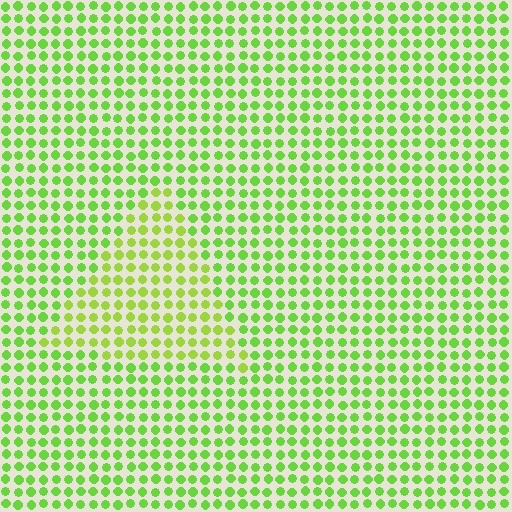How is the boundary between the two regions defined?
The boundary is defined purely by a slight shift in hue (about 20 degrees). Spacing, size, and orientation are identical on both sides.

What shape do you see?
I see a triangle.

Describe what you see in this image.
The image is filled with small lime elements in a uniform arrangement. A triangle-shaped region is visible where the elements are tinted to a slightly different hue, forming a subtle color boundary.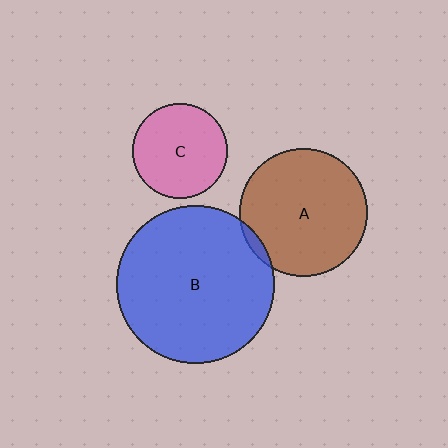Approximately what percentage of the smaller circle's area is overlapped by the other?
Approximately 5%.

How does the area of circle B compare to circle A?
Approximately 1.5 times.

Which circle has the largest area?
Circle B (blue).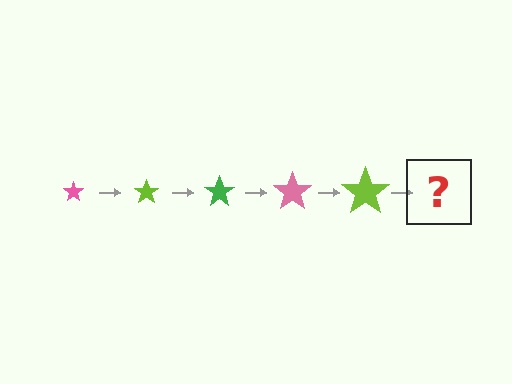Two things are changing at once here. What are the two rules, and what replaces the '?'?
The two rules are that the star grows larger each step and the color cycles through pink, lime, and green. The '?' should be a green star, larger than the previous one.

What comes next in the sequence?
The next element should be a green star, larger than the previous one.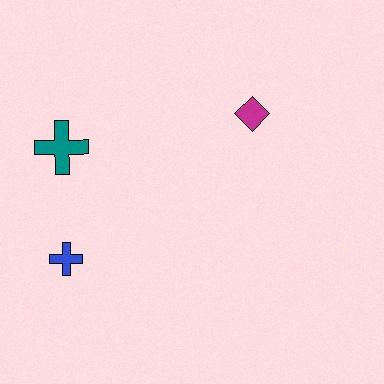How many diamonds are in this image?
There is 1 diamond.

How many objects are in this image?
There are 3 objects.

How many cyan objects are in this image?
There are no cyan objects.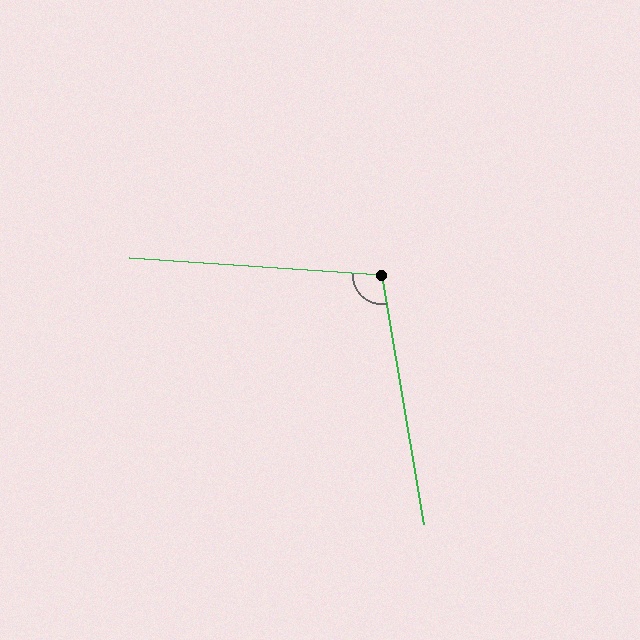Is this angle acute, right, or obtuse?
It is obtuse.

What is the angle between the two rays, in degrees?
Approximately 103 degrees.